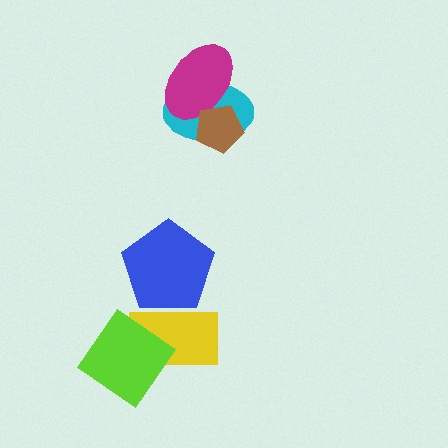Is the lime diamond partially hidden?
No, no other shape covers it.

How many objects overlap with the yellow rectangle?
2 objects overlap with the yellow rectangle.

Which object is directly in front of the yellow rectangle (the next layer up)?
The blue pentagon is directly in front of the yellow rectangle.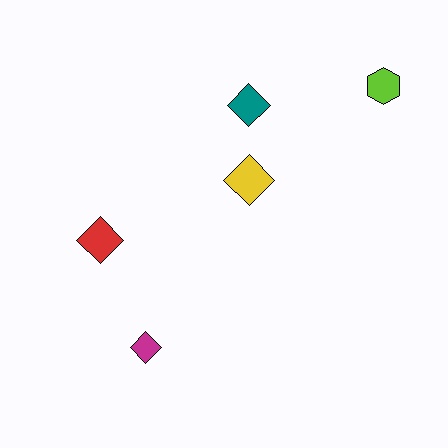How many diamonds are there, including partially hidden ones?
There are 4 diamonds.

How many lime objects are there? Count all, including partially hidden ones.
There is 1 lime object.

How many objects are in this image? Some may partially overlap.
There are 5 objects.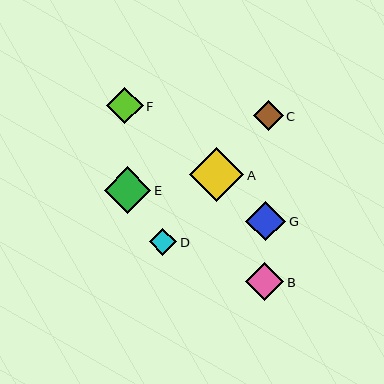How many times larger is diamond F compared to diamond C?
Diamond F is approximately 1.2 times the size of diamond C.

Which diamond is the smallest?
Diamond D is the smallest with a size of approximately 28 pixels.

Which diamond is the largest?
Diamond A is the largest with a size of approximately 54 pixels.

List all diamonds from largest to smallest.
From largest to smallest: A, E, G, B, F, C, D.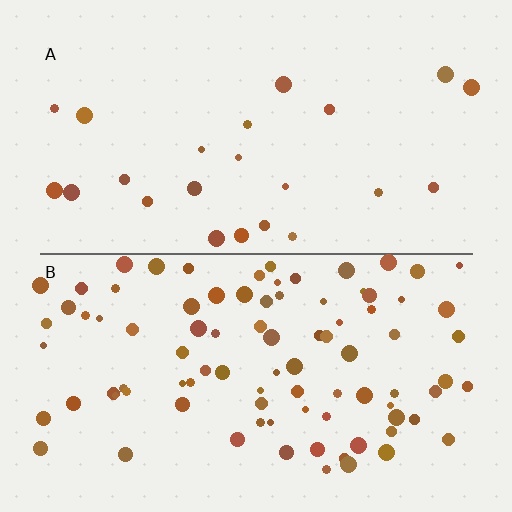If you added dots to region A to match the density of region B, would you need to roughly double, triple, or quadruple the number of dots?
Approximately quadruple.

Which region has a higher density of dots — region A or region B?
B (the bottom).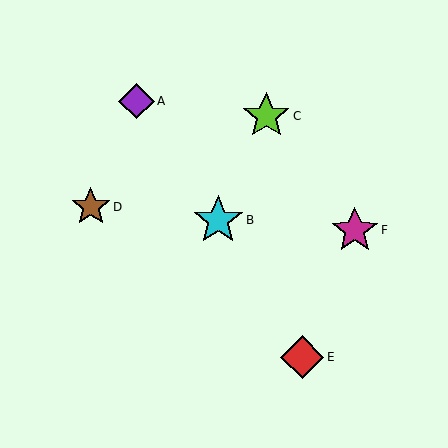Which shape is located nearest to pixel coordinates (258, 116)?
The lime star (labeled C) at (266, 116) is nearest to that location.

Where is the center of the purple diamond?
The center of the purple diamond is at (137, 101).